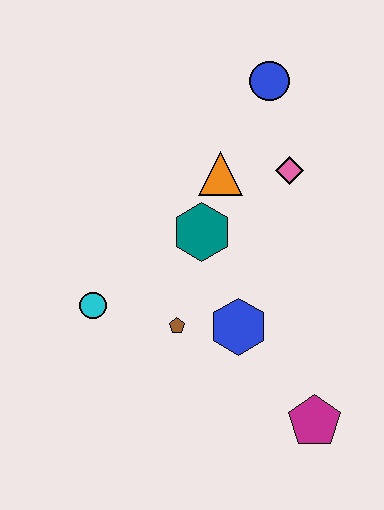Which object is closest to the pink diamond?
The orange triangle is closest to the pink diamond.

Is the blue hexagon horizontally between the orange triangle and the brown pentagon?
No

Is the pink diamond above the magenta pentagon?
Yes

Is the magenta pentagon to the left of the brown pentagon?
No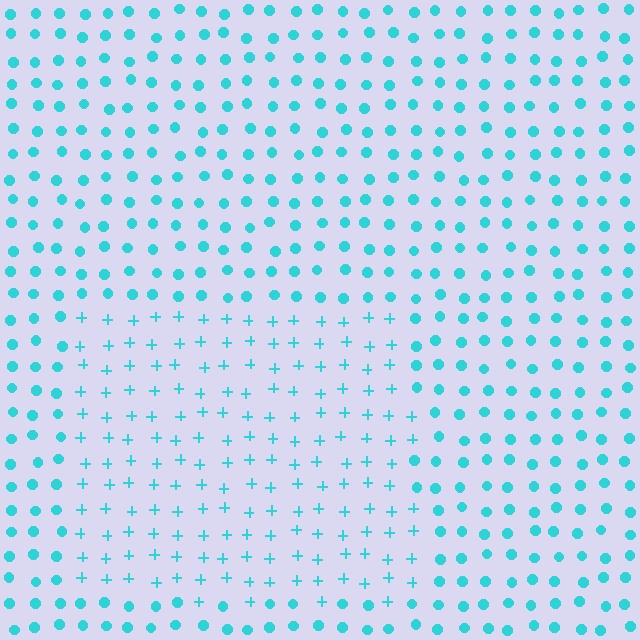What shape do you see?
I see a rectangle.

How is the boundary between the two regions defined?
The boundary is defined by a change in element shape: plus signs inside vs. circles outside. All elements share the same color and spacing.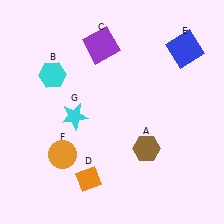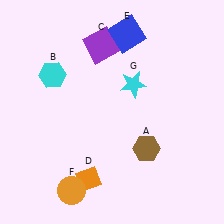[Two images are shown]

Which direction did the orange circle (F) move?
The orange circle (F) moved down.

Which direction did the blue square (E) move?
The blue square (E) moved left.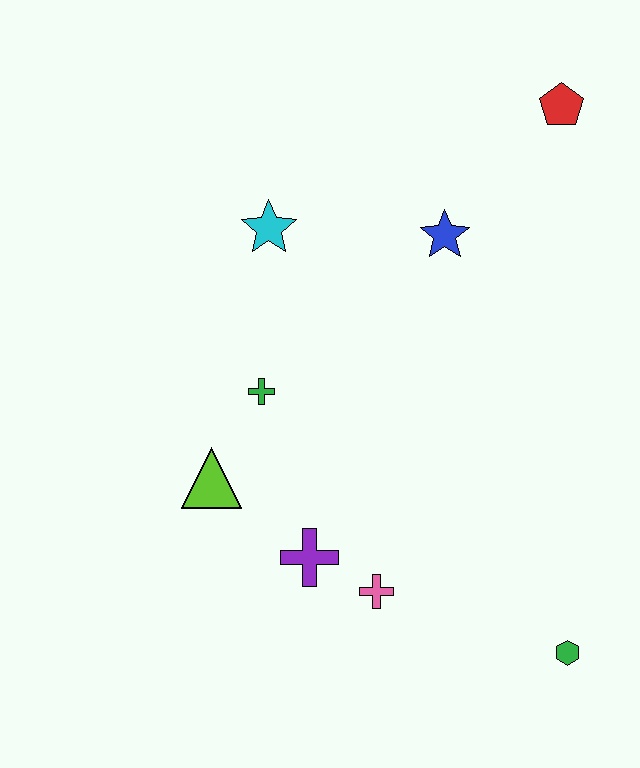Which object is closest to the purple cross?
The pink cross is closest to the purple cross.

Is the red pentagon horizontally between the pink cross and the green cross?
No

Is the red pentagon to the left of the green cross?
No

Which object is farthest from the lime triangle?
The red pentagon is farthest from the lime triangle.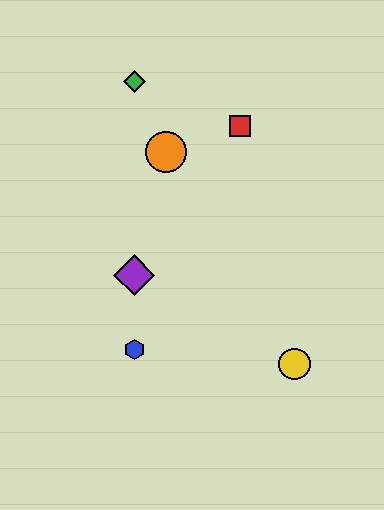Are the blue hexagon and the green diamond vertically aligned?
Yes, both are at x≈134.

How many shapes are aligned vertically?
3 shapes (the blue hexagon, the green diamond, the purple diamond) are aligned vertically.